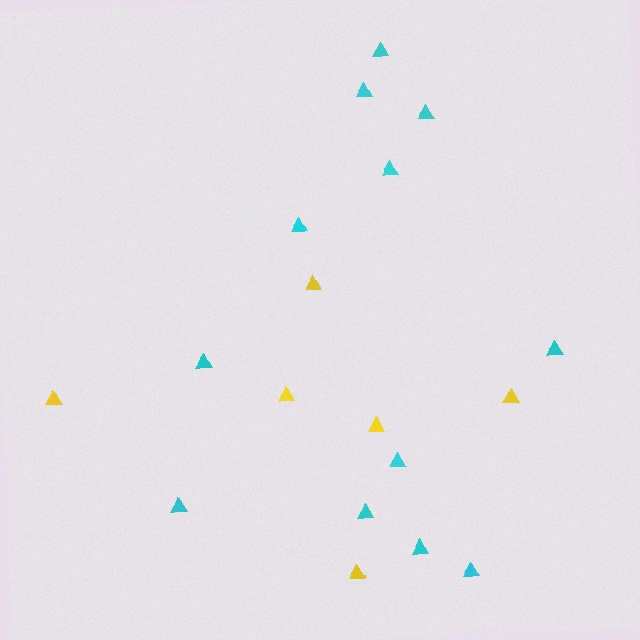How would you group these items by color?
There are 2 groups: one group of yellow triangles (6) and one group of cyan triangles (12).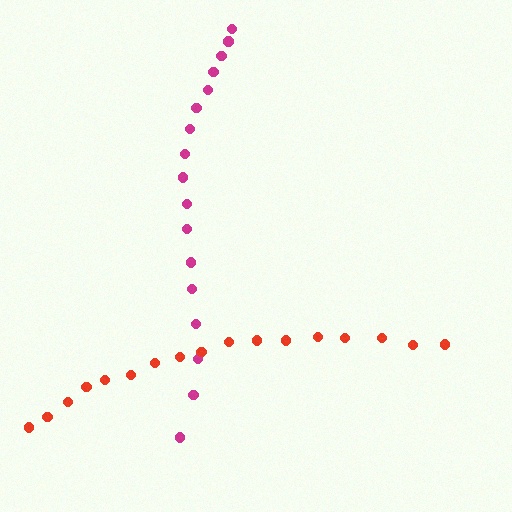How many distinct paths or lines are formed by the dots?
There are 2 distinct paths.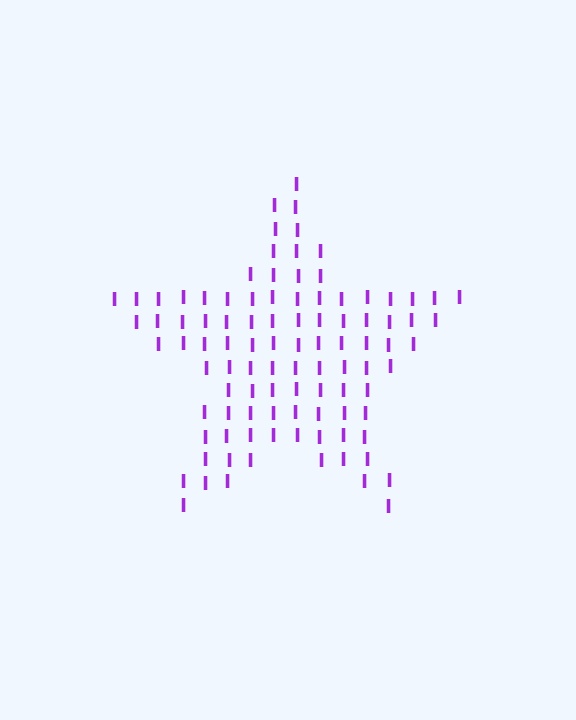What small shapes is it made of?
It is made of small letter I's.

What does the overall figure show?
The overall figure shows a star.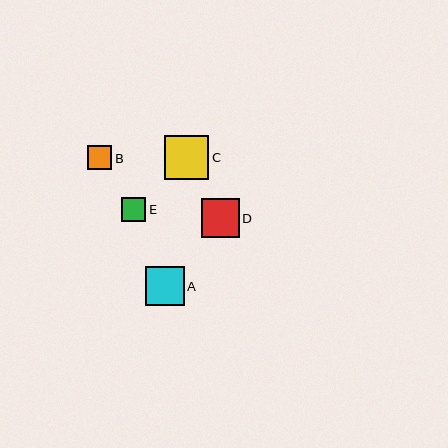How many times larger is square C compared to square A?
Square C is approximately 1.1 times the size of square A.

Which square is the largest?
Square C is the largest with a size of approximately 44 pixels.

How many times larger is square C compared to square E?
Square C is approximately 1.9 times the size of square E.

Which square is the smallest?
Square E is the smallest with a size of approximately 24 pixels.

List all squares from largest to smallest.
From largest to smallest: C, A, D, B, E.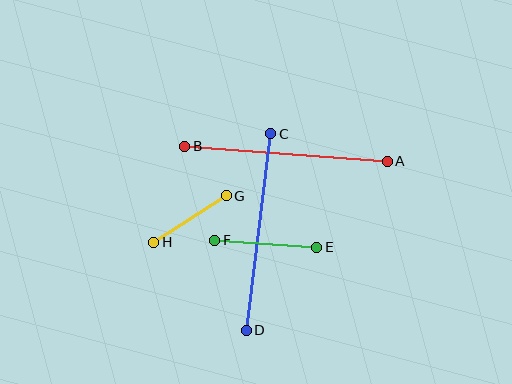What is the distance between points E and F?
The distance is approximately 102 pixels.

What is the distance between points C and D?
The distance is approximately 198 pixels.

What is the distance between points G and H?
The distance is approximately 86 pixels.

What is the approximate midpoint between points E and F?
The midpoint is at approximately (266, 244) pixels.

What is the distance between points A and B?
The distance is approximately 203 pixels.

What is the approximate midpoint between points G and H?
The midpoint is at approximately (190, 219) pixels.